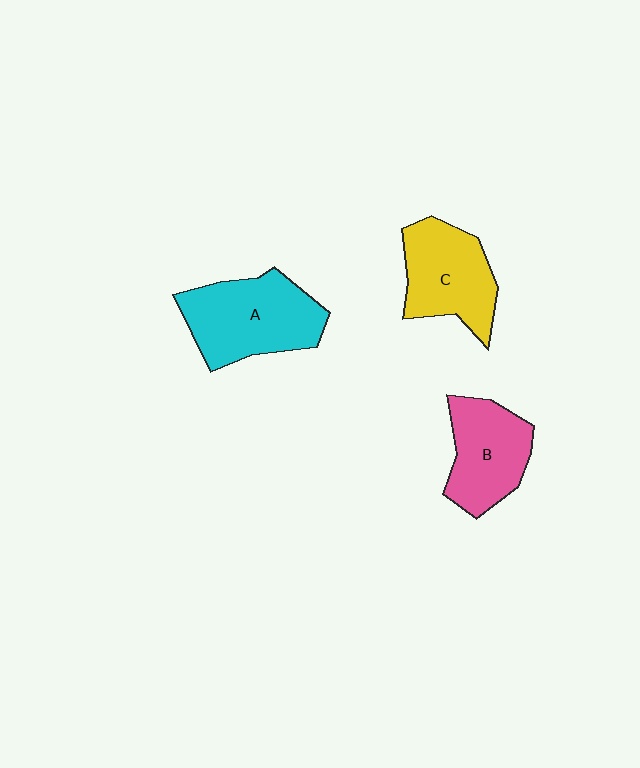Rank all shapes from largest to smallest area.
From largest to smallest: A (cyan), C (yellow), B (pink).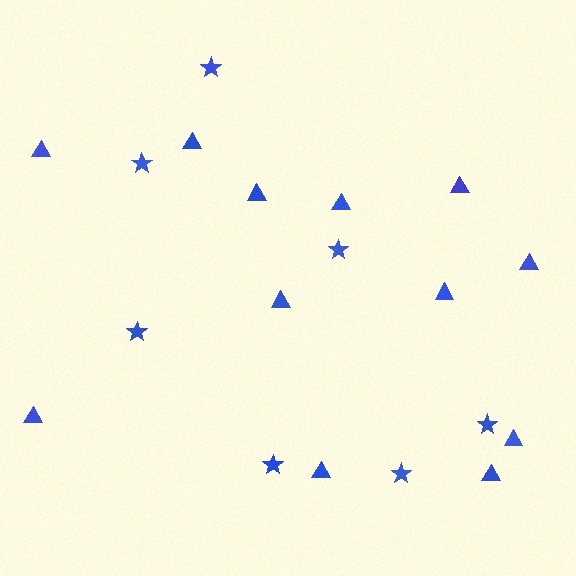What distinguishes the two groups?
There are 2 groups: one group of stars (7) and one group of triangles (12).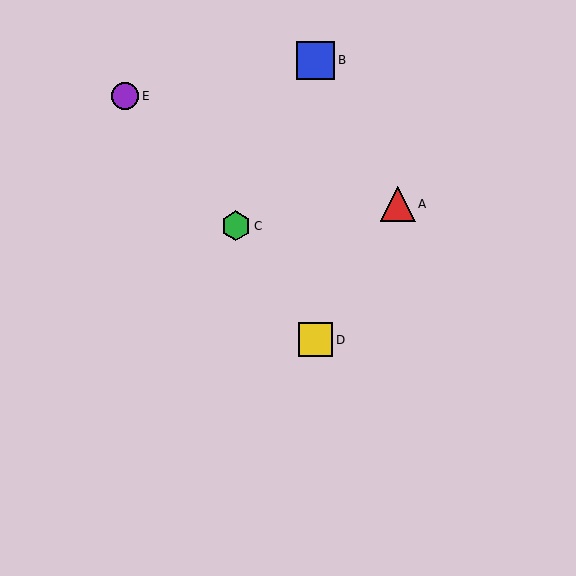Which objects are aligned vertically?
Objects B, D are aligned vertically.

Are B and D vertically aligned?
Yes, both are at x≈316.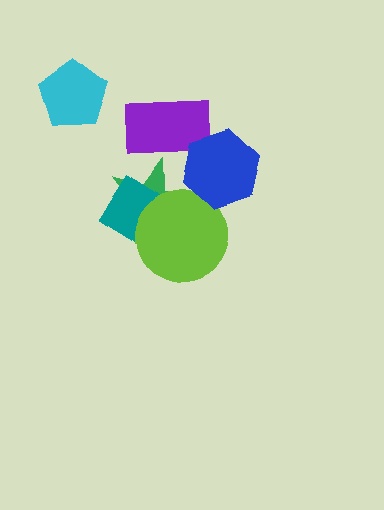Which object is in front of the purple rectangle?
The blue hexagon is in front of the purple rectangle.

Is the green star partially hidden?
Yes, it is partially covered by another shape.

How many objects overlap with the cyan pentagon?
0 objects overlap with the cyan pentagon.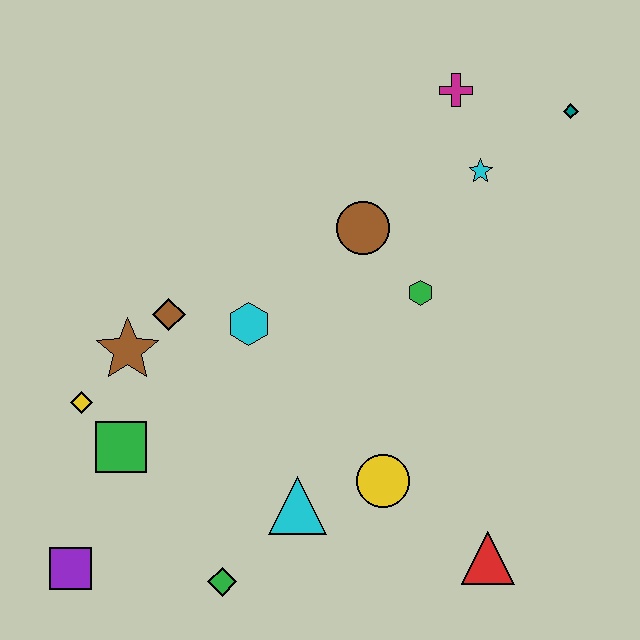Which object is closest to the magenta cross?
The cyan star is closest to the magenta cross.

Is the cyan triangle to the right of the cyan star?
No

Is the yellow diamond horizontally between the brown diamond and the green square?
No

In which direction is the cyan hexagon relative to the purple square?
The cyan hexagon is above the purple square.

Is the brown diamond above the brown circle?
No